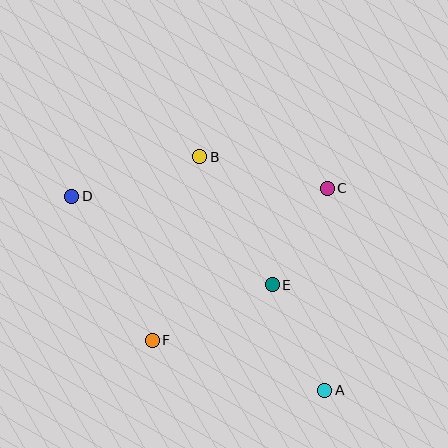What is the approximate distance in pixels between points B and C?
The distance between B and C is approximately 131 pixels.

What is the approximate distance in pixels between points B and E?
The distance between B and E is approximately 147 pixels.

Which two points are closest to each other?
Points C and E are closest to each other.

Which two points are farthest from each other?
Points A and D are farthest from each other.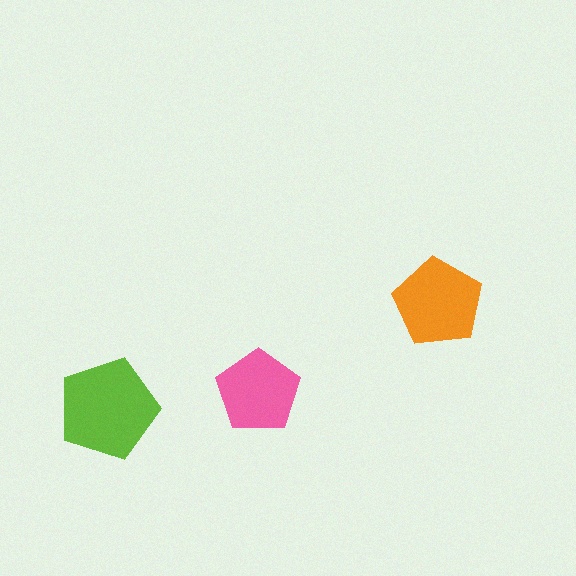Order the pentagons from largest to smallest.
the lime one, the orange one, the pink one.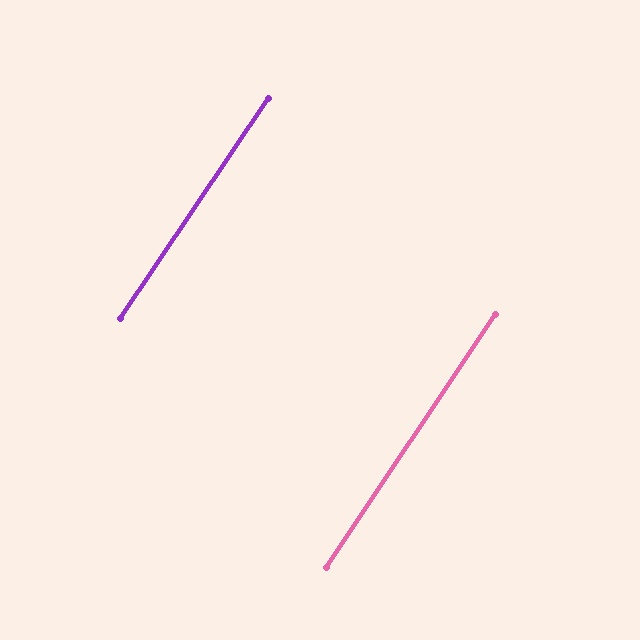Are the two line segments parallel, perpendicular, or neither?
Parallel — their directions differ by only 0.3°.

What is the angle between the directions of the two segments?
Approximately 0 degrees.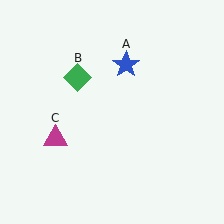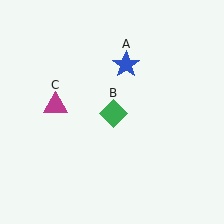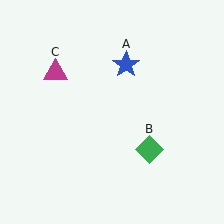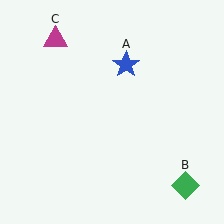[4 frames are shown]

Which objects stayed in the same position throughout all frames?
Blue star (object A) remained stationary.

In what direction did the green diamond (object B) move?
The green diamond (object B) moved down and to the right.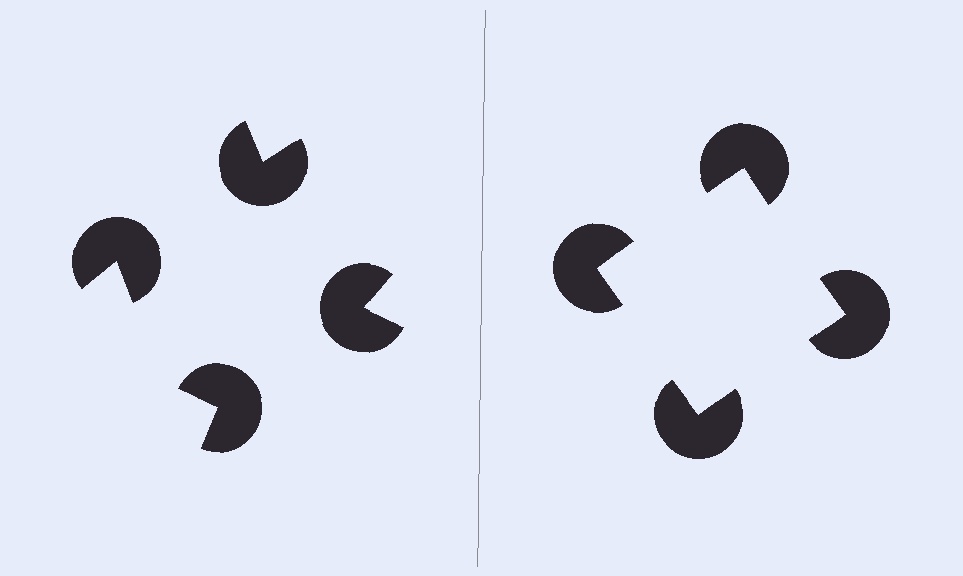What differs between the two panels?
The pac-man discs are positioned identically on both sides; only the wedge orientations differ. On the right they align to a square; on the left they are misaligned.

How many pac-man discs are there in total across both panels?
8 — 4 on each side.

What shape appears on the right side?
An illusory square.